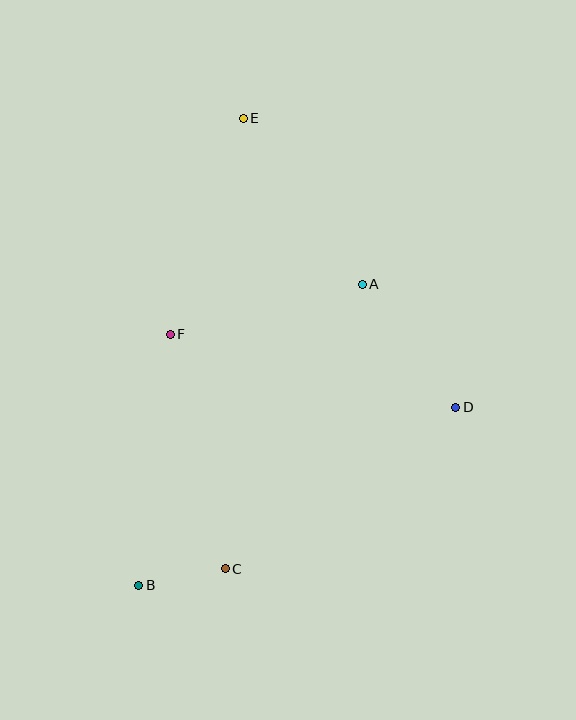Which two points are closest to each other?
Points B and C are closest to each other.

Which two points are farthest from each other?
Points B and E are farthest from each other.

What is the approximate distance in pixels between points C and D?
The distance between C and D is approximately 281 pixels.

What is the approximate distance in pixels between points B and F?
The distance between B and F is approximately 253 pixels.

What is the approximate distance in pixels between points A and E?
The distance between A and E is approximately 204 pixels.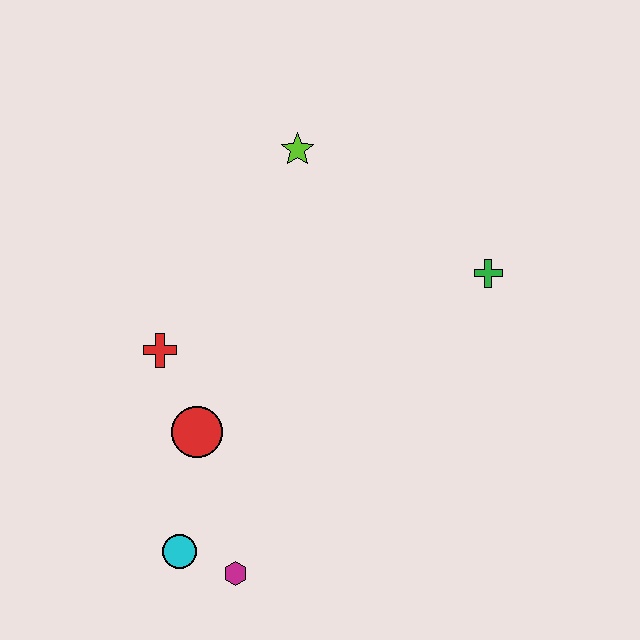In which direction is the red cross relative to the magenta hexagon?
The red cross is above the magenta hexagon.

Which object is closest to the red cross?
The red circle is closest to the red cross.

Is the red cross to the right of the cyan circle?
No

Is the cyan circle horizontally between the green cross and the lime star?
No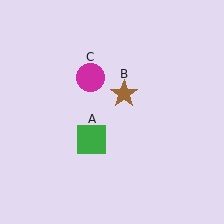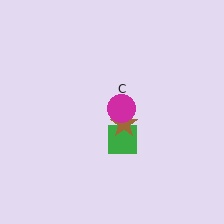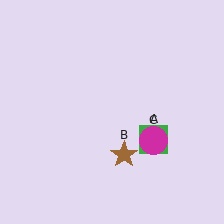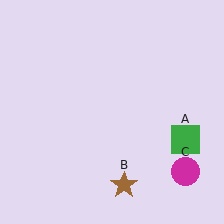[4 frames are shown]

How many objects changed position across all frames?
3 objects changed position: green square (object A), brown star (object B), magenta circle (object C).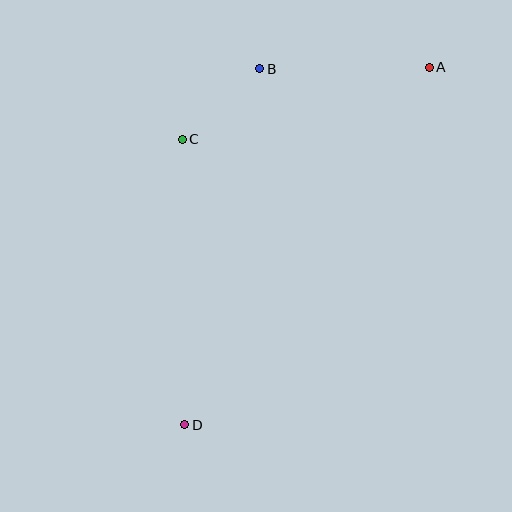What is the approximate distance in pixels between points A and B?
The distance between A and B is approximately 170 pixels.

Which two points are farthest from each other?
Points A and D are farthest from each other.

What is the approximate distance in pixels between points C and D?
The distance between C and D is approximately 285 pixels.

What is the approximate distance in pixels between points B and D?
The distance between B and D is approximately 364 pixels.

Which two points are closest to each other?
Points B and C are closest to each other.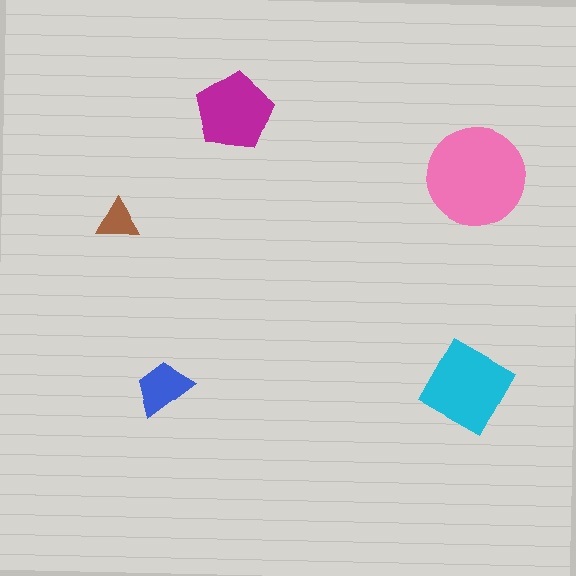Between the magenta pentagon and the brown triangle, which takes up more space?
The magenta pentagon.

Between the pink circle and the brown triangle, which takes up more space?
The pink circle.